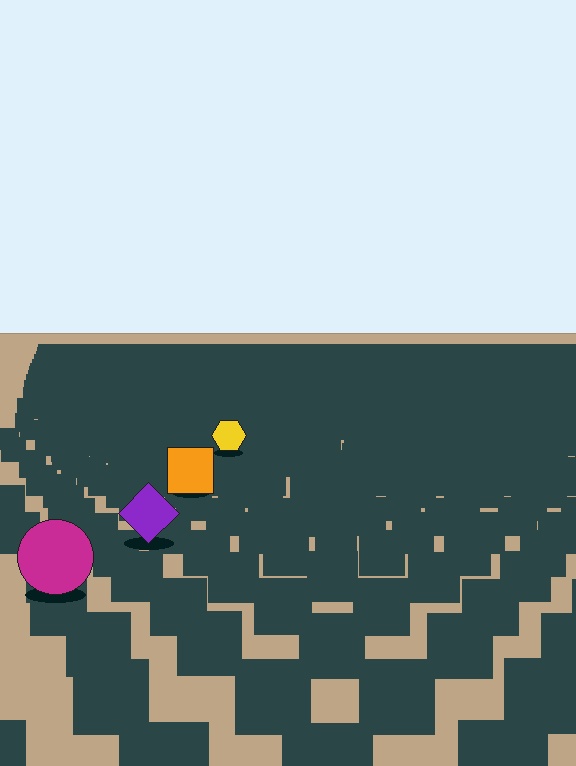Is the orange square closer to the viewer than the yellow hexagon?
Yes. The orange square is closer — you can tell from the texture gradient: the ground texture is coarser near it.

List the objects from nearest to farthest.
From nearest to farthest: the magenta circle, the purple diamond, the orange square, the yellow hexagon.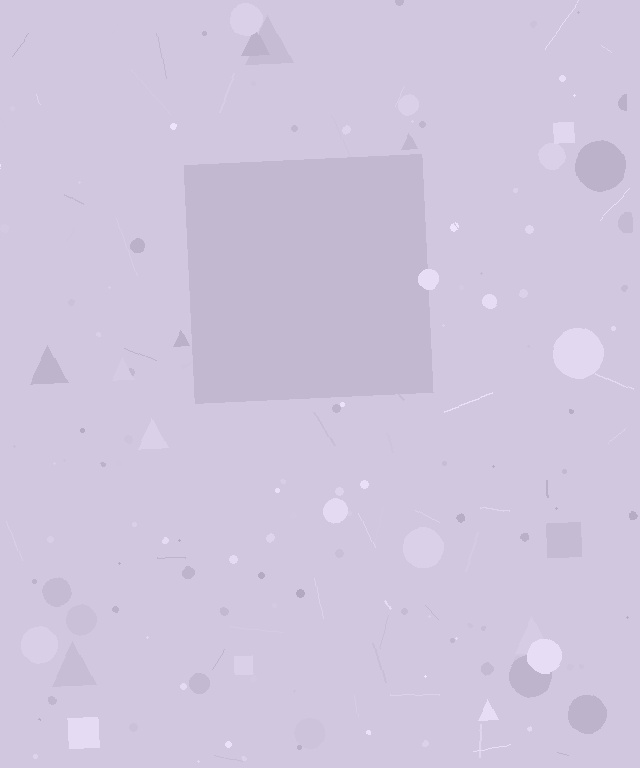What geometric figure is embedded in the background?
A square is embedded in the background.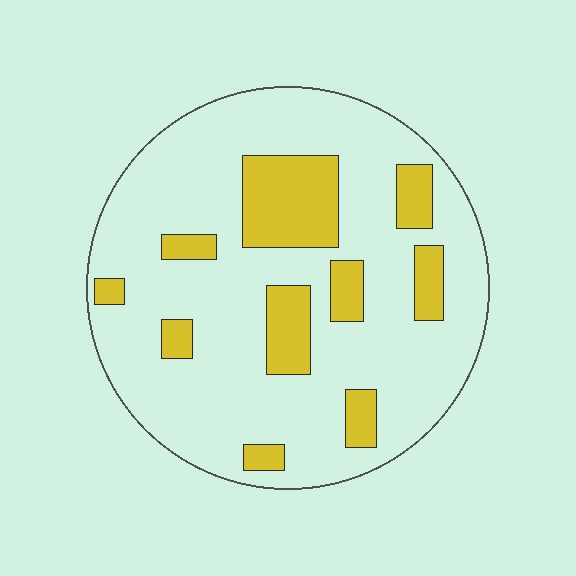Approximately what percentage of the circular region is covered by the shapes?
Approximately 20%.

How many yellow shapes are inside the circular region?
10.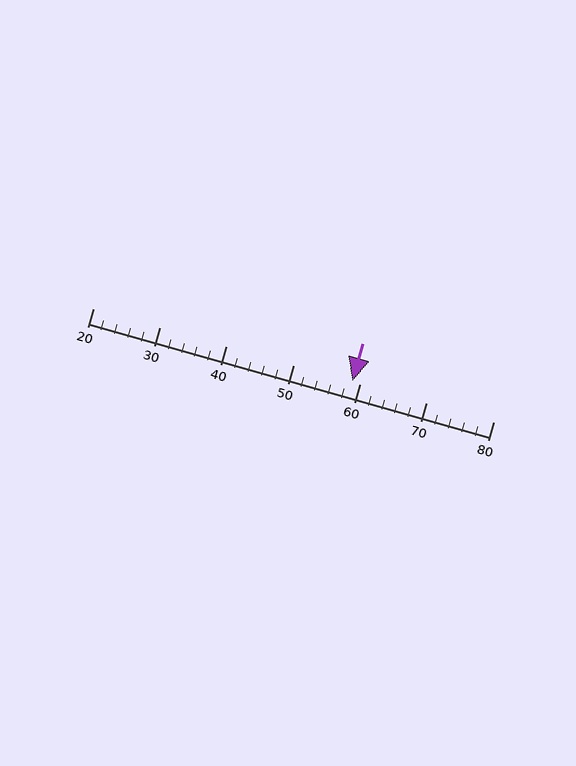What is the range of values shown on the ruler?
The ruler shows values from 20 to 80.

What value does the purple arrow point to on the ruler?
The purple arrow points to approximately 59.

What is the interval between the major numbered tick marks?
The major tick marks are spaced 10 units apart.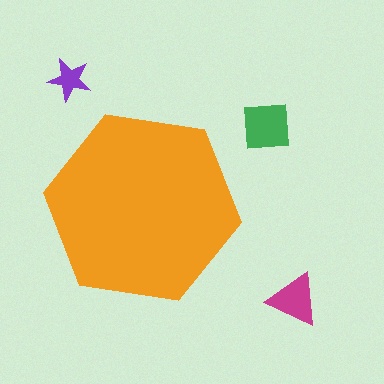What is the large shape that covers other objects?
An orange hexagon.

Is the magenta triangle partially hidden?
No, the magenta triangle is fully visible.